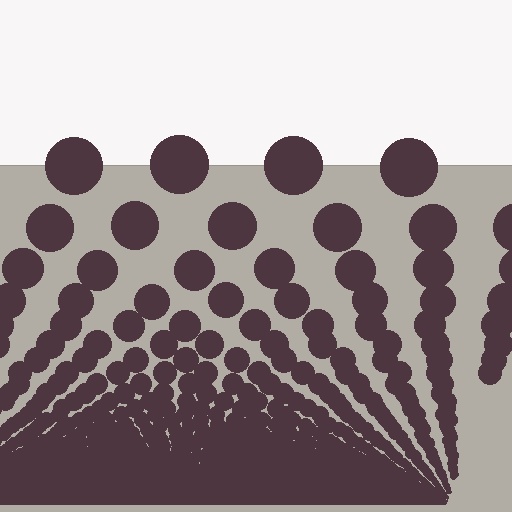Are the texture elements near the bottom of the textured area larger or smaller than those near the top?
Smaller. The gradient is inverted — elements near the bottom are smaller and denser.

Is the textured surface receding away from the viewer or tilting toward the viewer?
The surface appears to tilt toward the viewer. Texture elements get larger and sparser toward the top.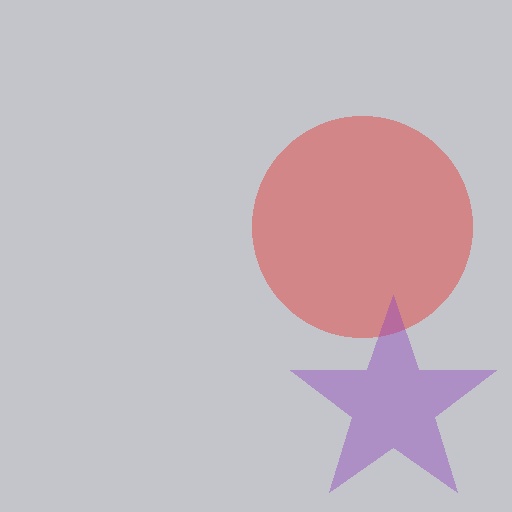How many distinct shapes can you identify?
There are 2 distinct shapes: a red circle, a purple star.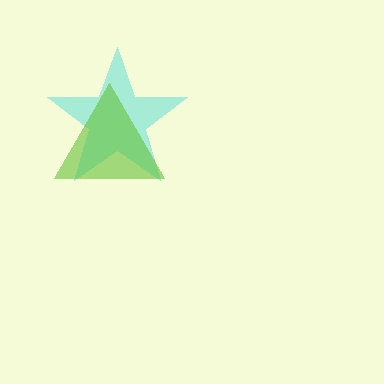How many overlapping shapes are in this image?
There are 2 overlapping shapes in the image.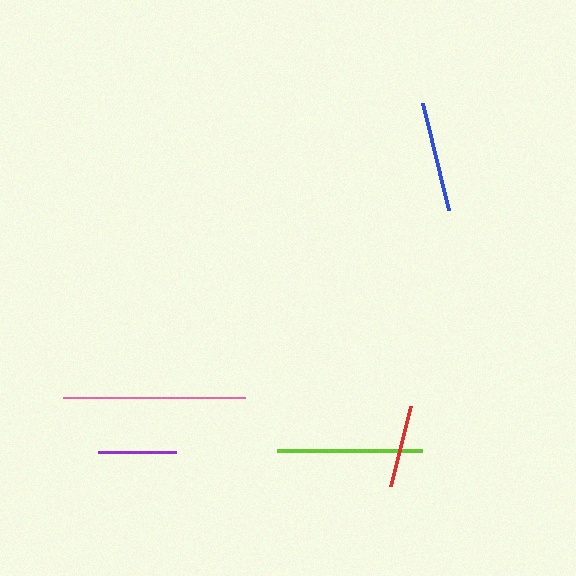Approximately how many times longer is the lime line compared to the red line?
The lime line is approximately 1.8 times the length of the red line.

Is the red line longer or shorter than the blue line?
The blue line is longer than the red line.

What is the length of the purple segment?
The purple segment is approximately 78 pixels long.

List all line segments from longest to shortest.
From longest to shortest: pink, lime, blue, red, purple.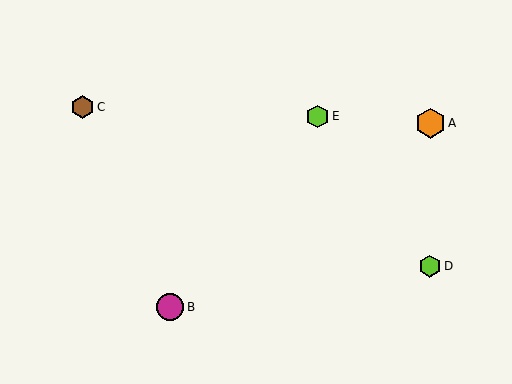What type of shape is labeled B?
Shape B is a magenta circle.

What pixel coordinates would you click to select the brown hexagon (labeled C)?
Click at (83, 107) to select the brown hexagon C.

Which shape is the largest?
The orange hexagon (labeled A) is the largest.